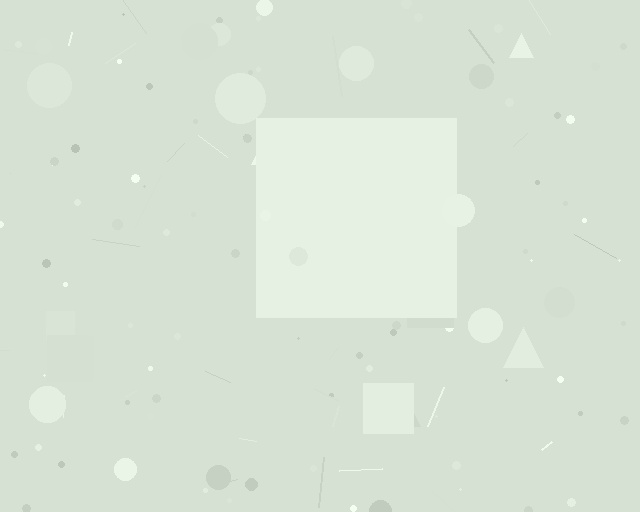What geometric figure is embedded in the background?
A square is embedded in the background.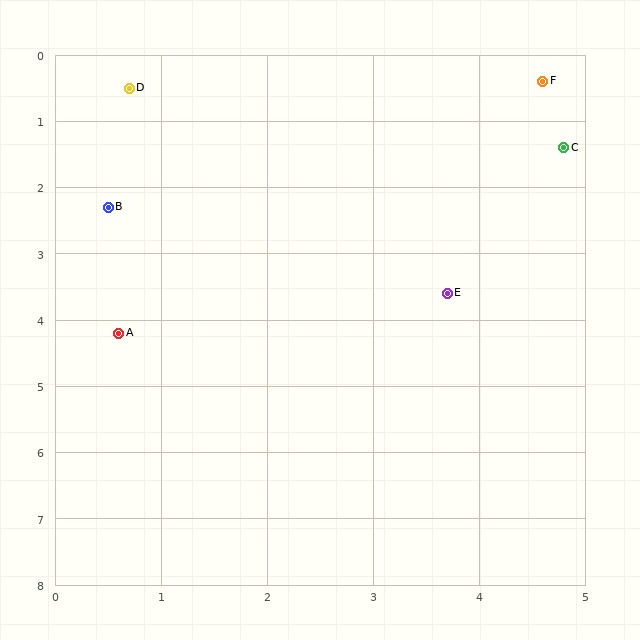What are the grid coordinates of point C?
Point C is at approximately (4.8, 1.4).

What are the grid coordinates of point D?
Point D is at approximately (0.7, 0.5).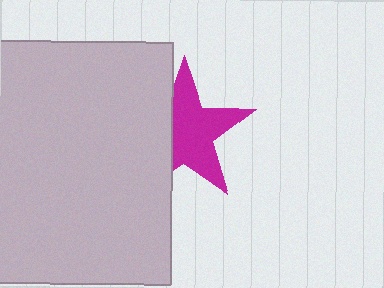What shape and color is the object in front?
The object in front is a light gray rectangle.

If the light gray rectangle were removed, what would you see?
You would see the complete magenta star.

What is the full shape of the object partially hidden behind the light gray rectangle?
The partially hidden object is a magenta star.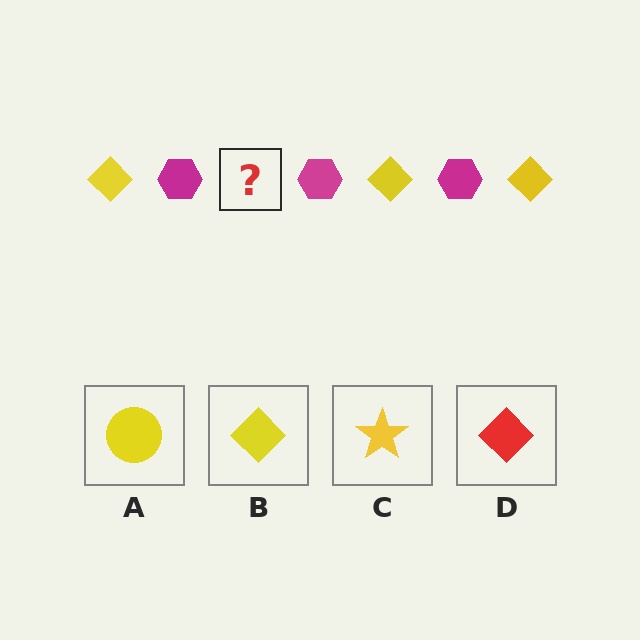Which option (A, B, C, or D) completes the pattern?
B.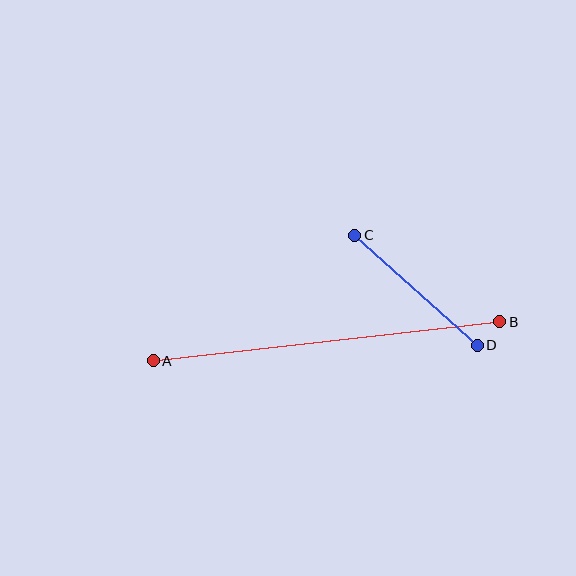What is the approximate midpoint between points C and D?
The midpoint is at approximately (416, 290) pixels.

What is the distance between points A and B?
The distance is approximately 349 pixels.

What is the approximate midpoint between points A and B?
The midpoint is at approximately (326, 341) pixels.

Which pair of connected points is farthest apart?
Points A and B are farthest apart.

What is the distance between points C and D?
The distance is approximately 165 pixels.